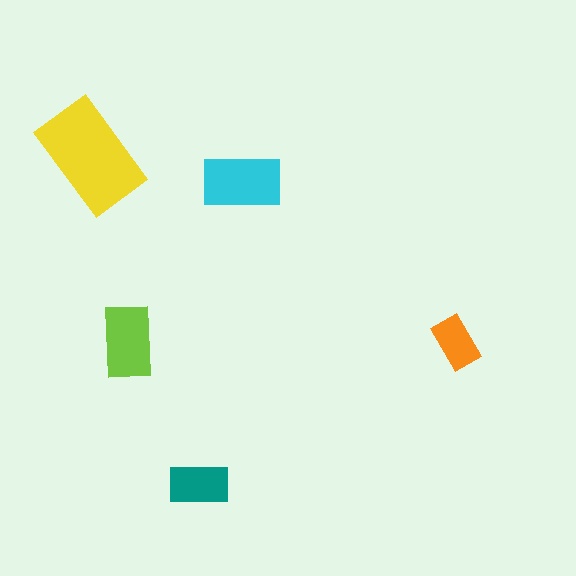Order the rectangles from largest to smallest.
the yellow one, the cyan one, the lime one, the teal one, the orange one.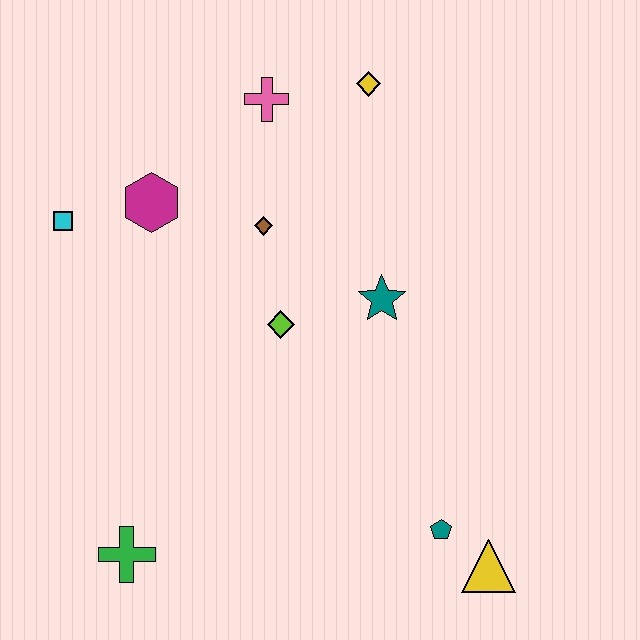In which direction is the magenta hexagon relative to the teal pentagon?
The magenta hexagon is above the teal pentagon.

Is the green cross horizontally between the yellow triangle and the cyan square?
Yes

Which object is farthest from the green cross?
The yellow diamond is farthest from the green cross.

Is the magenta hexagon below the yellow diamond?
Yes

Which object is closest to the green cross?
The lime diamond is closest to the green cross.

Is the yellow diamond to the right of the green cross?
Yes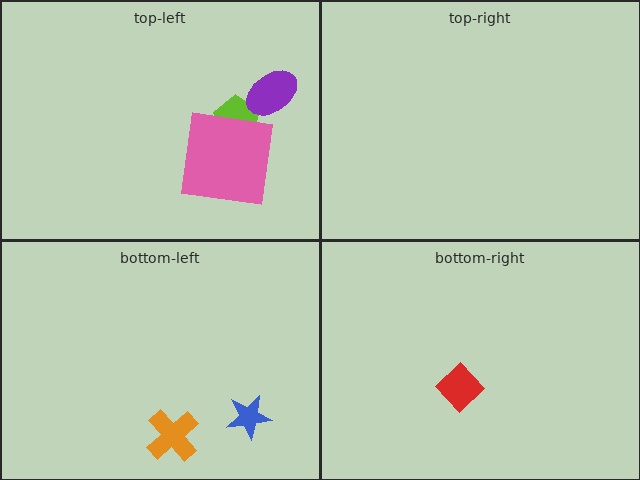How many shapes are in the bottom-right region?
1.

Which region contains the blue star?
The bottom-left region.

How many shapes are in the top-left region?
3.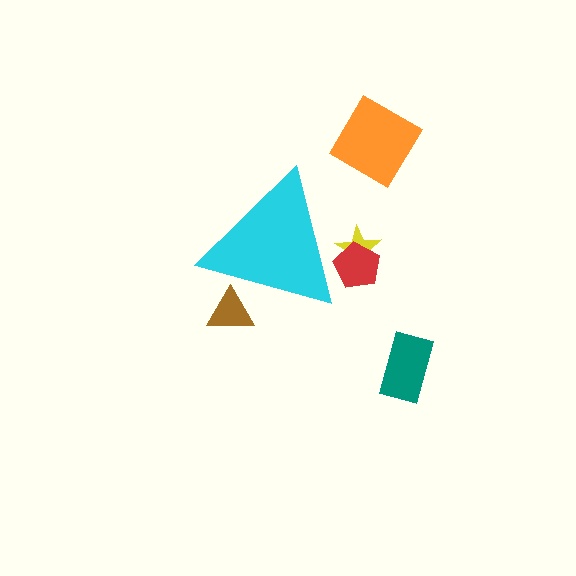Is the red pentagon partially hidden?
Yes, the red pentagon is partially hidden behind the cyan triangle.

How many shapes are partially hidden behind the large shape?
3 shapes are partially hidden.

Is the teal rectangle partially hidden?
No, the teal rectangle is fully visible.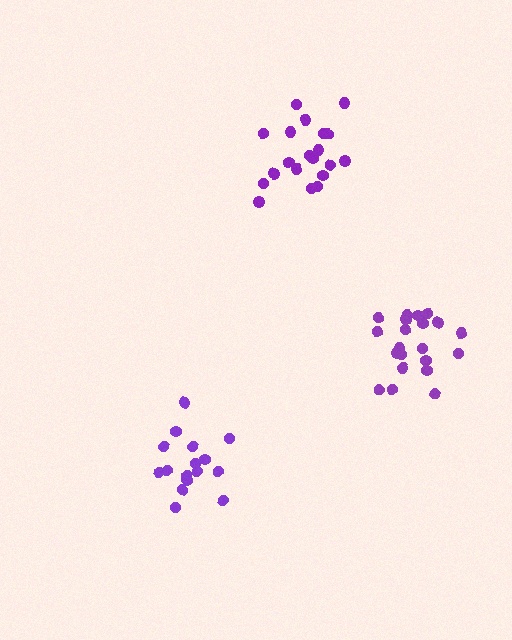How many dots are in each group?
Group 1: 21 dots, Group 2: 20 dots, Group 3: 16 dots (57 total).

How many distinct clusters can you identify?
There are 3 distinct clusters.